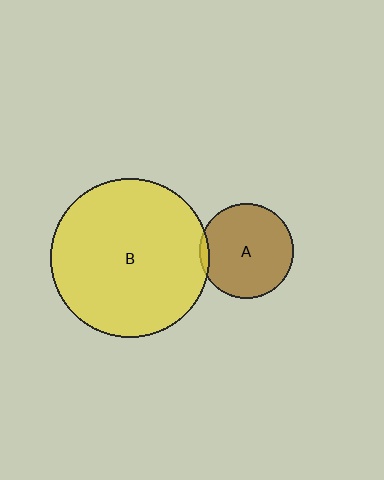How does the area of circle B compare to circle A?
Approximately 2.8 times.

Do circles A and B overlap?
Yes.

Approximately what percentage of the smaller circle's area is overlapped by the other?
Approximately 5%.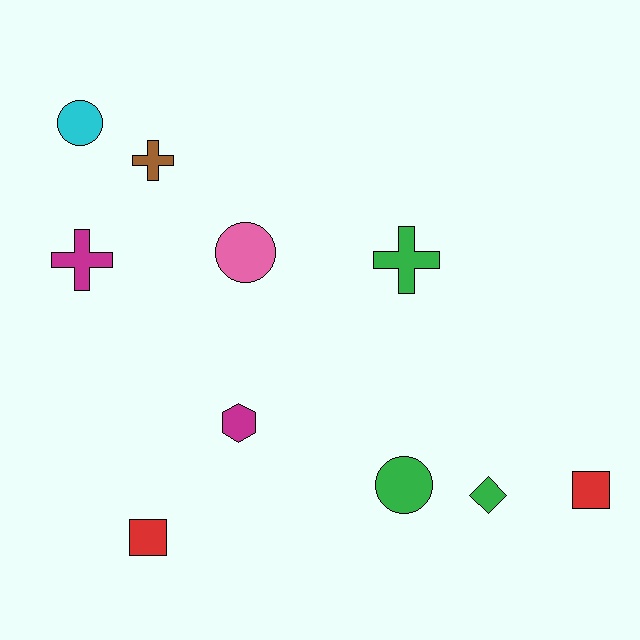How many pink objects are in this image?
There is 1 pink object.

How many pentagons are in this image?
There are no pentagons.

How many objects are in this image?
There are 10 objects.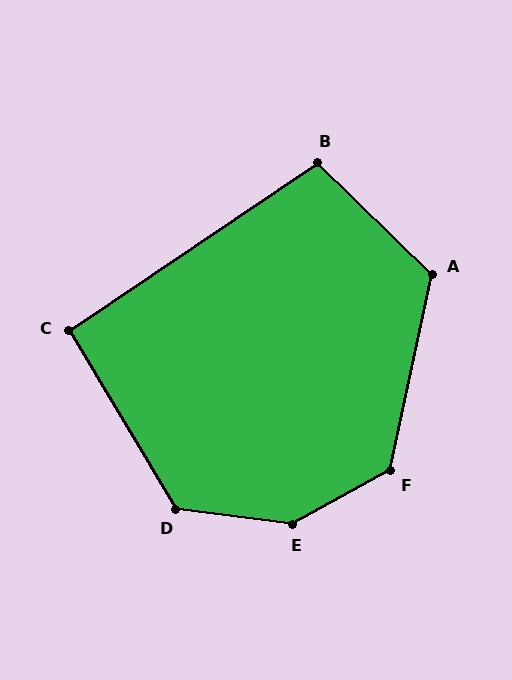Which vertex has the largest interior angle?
E, at approximately 144 degrees.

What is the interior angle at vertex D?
Approximately 128 degrees (obtuse).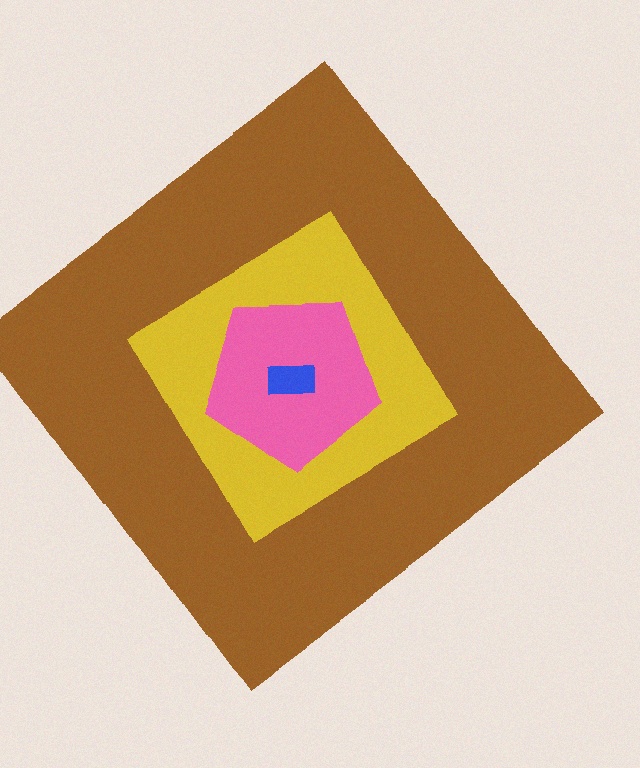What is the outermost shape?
The brown diamond.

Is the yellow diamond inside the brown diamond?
Yes.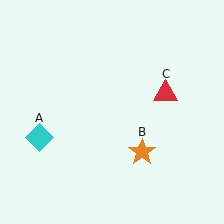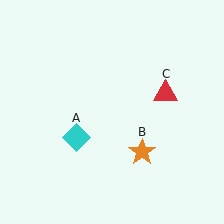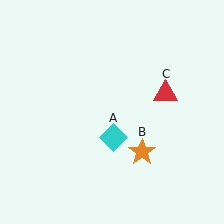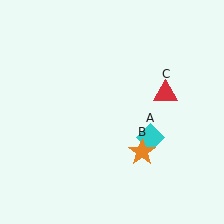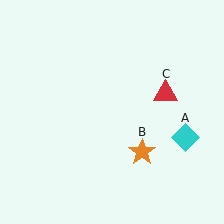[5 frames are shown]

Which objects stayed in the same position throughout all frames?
Orange star (object B) and red triangle (object C) remained stationary.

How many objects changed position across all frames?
1 object changed position: cyan diamond (object A).